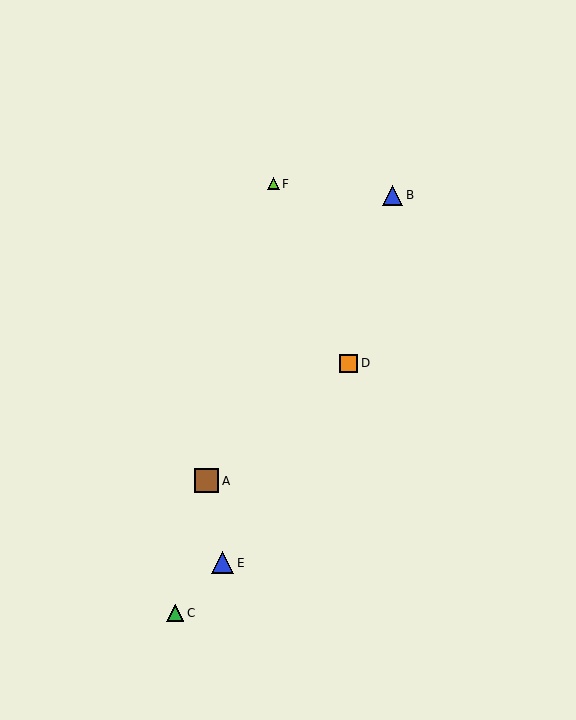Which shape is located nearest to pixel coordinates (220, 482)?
The brown square (labeled A) at (207, 481) is nearest to that location.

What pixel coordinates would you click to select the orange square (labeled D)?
Click at (349, 363) to select the orange square D.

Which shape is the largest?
The brown square (labeled A) is the largest.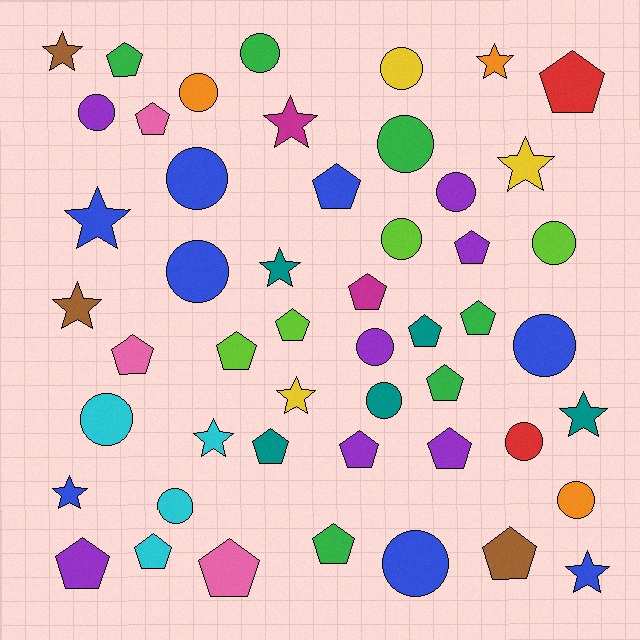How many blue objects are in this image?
There are 8 blue objects.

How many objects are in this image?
There are 50 objects.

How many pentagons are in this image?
There are 20 pentagons.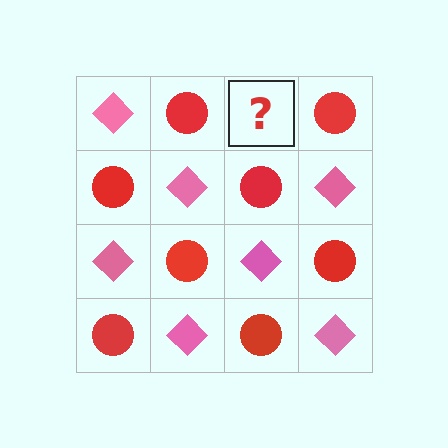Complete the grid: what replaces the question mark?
The question mark should be replaced with a pink diamond.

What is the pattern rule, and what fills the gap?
The rule is that it alternates pink diamond and red circle in a checkerboard pattern. The gap should be filled with a pink diamond.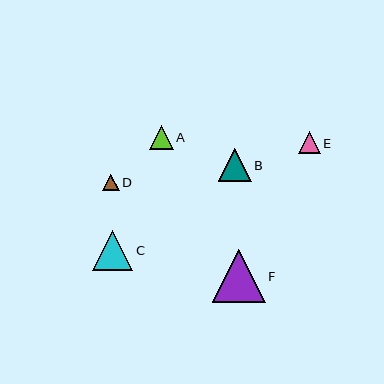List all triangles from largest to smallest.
From largest to smallest: F, C, B, A, E, D.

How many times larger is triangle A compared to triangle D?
Triangle A is approximately 1.4 times the size of triangle D.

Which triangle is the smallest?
Triangle D is the smallest with a size of approximately 17 pixels.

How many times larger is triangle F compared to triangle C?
Triangle F is approximately 1.3 times the size of triangle C.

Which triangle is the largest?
Triangle F is the largest with a size of approximately 53 pixels.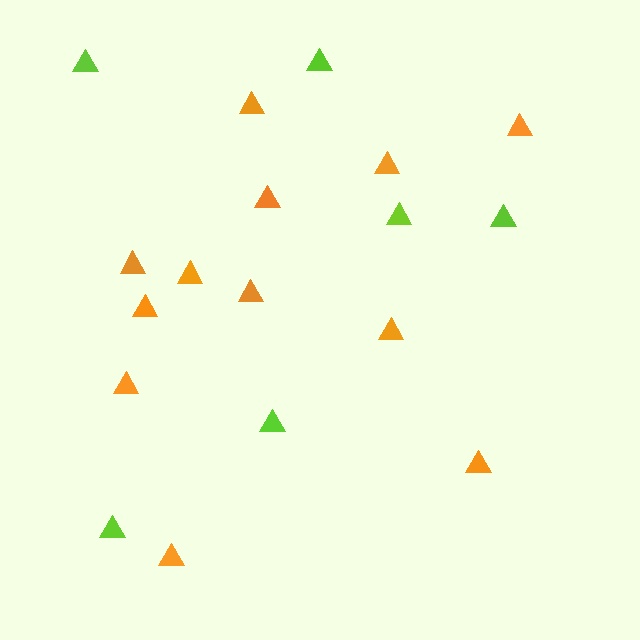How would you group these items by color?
There are 2 groups: one group of lime triangles (6) and one group of orange triangles (12).